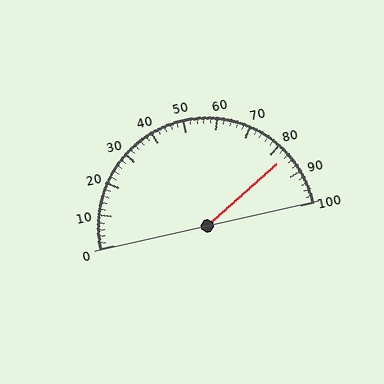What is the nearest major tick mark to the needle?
The nearest major tick mark is 80.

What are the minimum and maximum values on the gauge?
The gauge ranges from 0 to 100.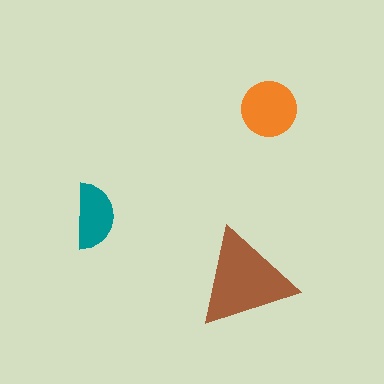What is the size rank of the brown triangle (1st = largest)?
1st.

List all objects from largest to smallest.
The brown triangle, the orange circle, the teal semicircle.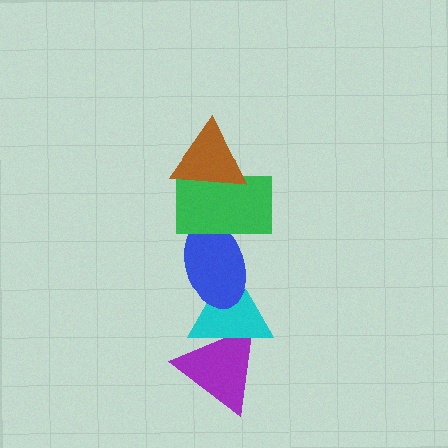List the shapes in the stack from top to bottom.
From top to bottom: the brown triangle, the green rectangle, the blue ellipse, the cyan triangle, the purple triangle.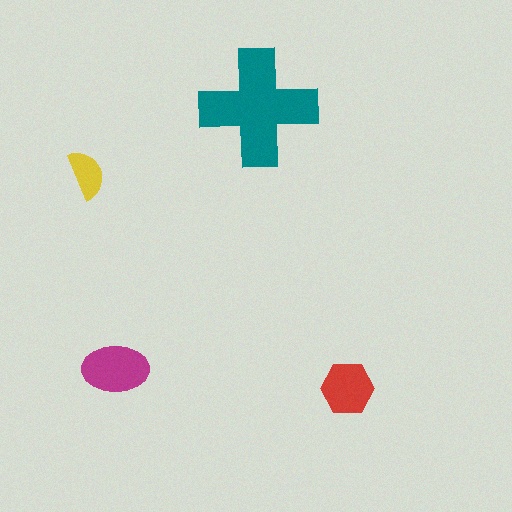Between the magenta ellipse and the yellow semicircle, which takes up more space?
The magenta ellipse.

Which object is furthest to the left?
The yellow semicircle is leftmost.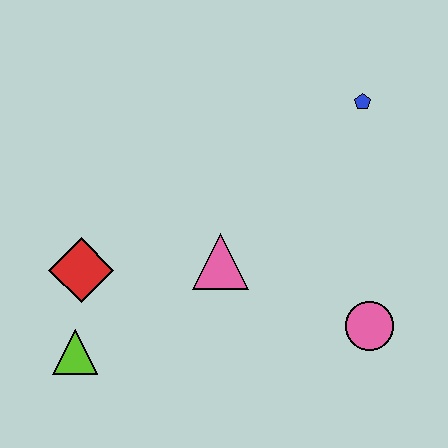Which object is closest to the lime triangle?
The red diamond is closest to the lime triangle.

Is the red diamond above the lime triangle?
Yes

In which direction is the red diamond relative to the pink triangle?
The red diamond is to the left of the pink triangle.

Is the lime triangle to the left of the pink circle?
Yes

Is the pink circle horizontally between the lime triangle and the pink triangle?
No